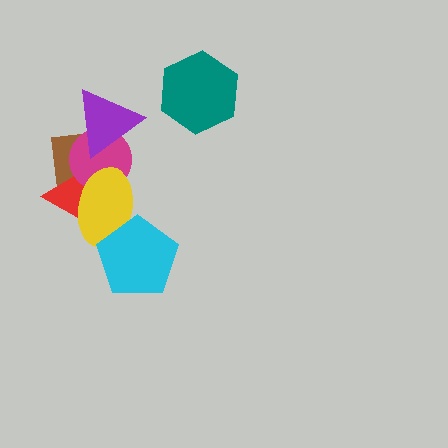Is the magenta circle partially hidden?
Yes, it is partially covered by another shape.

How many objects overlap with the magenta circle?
4 objects overlap with the magenta circle.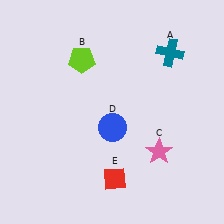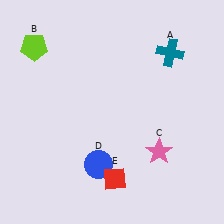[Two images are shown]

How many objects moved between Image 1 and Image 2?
2 objects moved between the two images.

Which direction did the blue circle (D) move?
The blue circle (D) moved down.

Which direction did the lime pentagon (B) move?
The lime pentagon (B) moved left.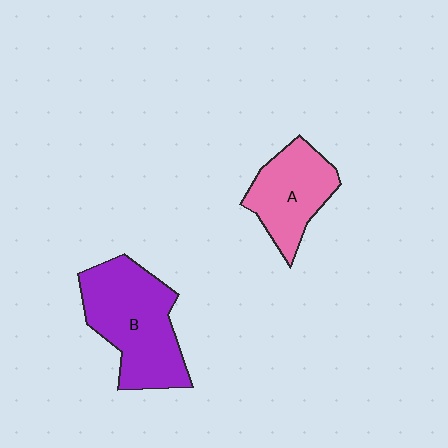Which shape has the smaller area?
Shape A (pink).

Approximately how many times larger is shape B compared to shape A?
Approximately 1.5 times.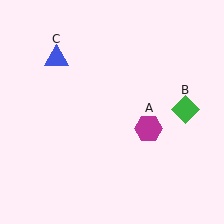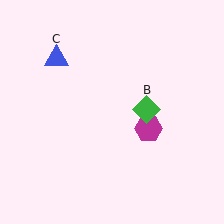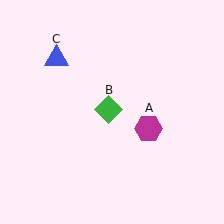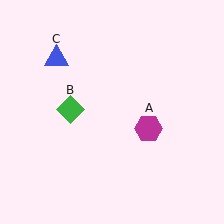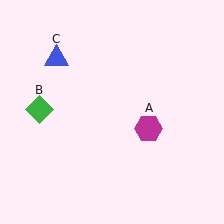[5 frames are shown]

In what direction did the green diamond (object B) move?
The green diamond (object B) moved left.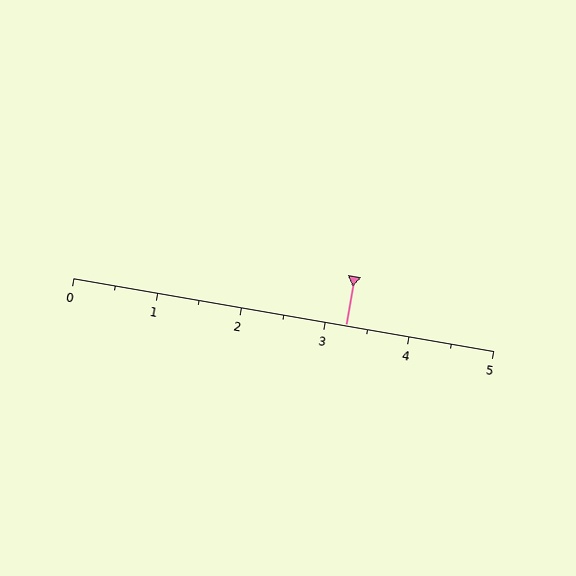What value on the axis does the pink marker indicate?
The marker indicates approximately 3.2.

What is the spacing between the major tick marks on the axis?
The major ticks are spaced 1 apart.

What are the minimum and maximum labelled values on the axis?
The axis runs from 0 to 5.